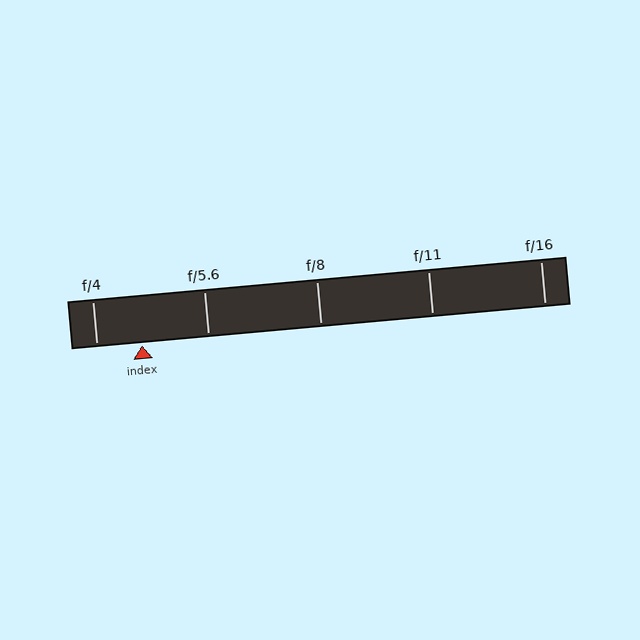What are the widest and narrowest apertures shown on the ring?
The widest aperture shown is f/4 and the narrowest is f/16.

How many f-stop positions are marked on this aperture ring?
There are 5 f-stop positions marked.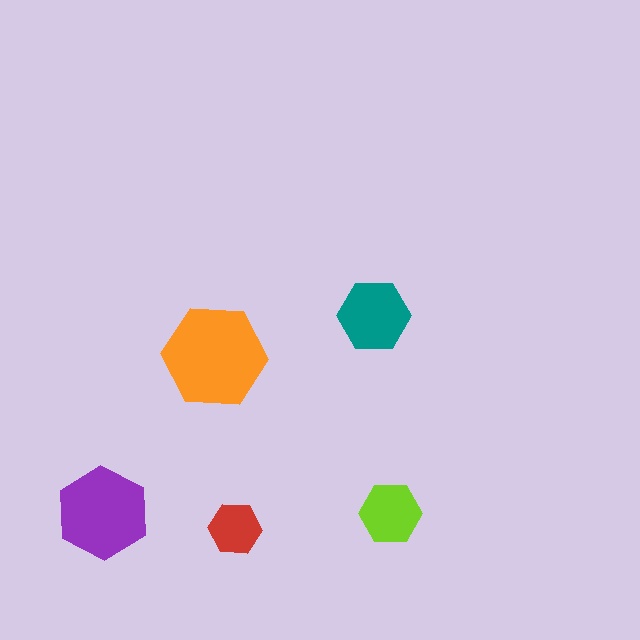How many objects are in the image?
There are 5 objects in the image.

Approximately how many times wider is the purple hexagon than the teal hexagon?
About 1.5 times wider.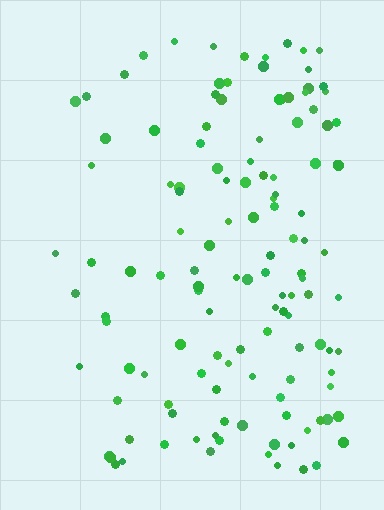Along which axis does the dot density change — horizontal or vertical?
Horizontal.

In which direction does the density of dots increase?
From left to right, with the right side densest.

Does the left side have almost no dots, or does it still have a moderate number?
Still a moderate number, just noticeably fewer than the right.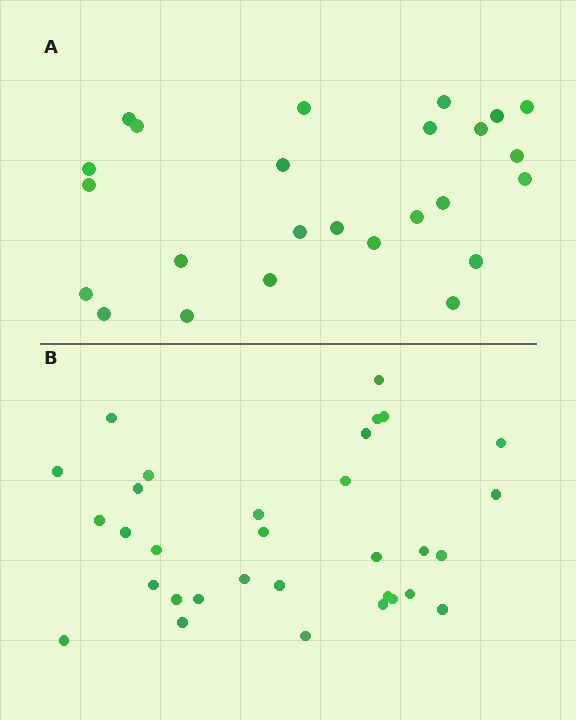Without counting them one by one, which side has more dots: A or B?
Region B (the bottom region) has more dots.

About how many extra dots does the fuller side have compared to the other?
Region B has roughly 8 or so more dots than region A.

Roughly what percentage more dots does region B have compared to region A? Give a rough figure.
About 30% more.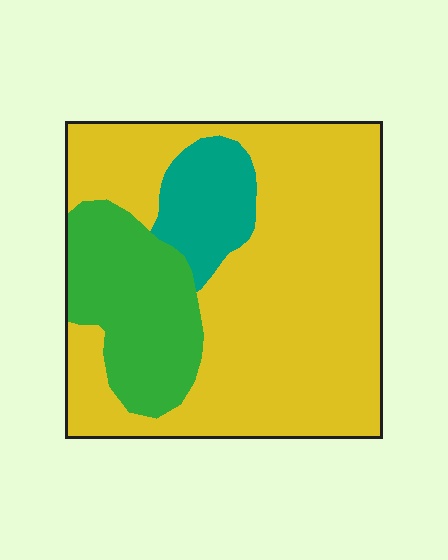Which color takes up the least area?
Teal, at roughly 10%.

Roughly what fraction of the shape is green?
Green takes up less than a quarter of the shape.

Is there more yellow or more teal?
Yellow.